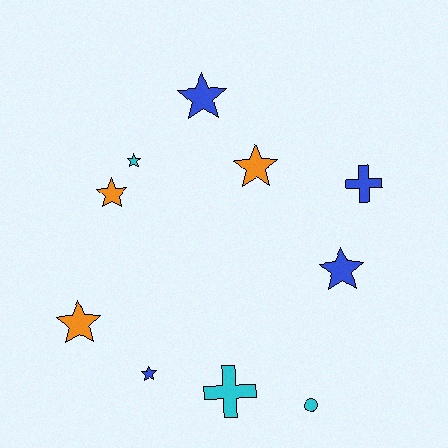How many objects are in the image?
There are 10 objects.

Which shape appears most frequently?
Star, with 7 objects.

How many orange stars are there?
There are 3 orange stars.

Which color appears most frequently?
Blue, with 4 objects.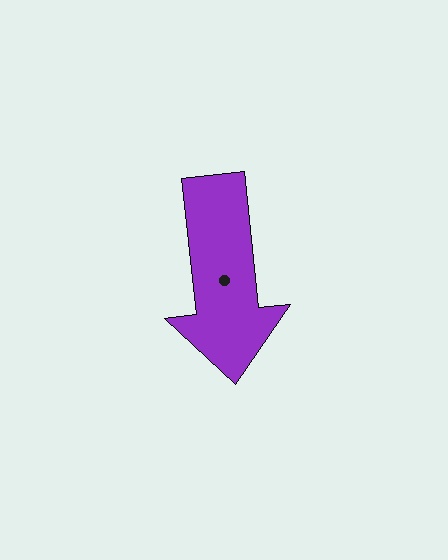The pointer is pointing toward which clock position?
Roughly 6 o'clock.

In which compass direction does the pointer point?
South.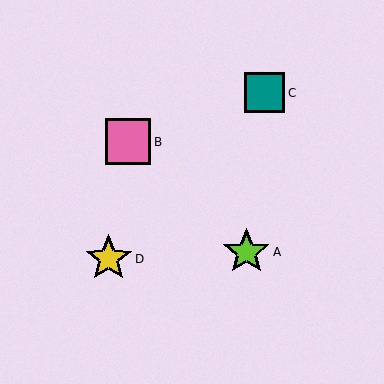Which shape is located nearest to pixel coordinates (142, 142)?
The pink square (labeled B) at (128, 142) is nearest to that location.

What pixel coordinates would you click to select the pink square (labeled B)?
Click at (128, 142) to select the pink square B.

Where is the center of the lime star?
The center of the lime star is at (246, 252).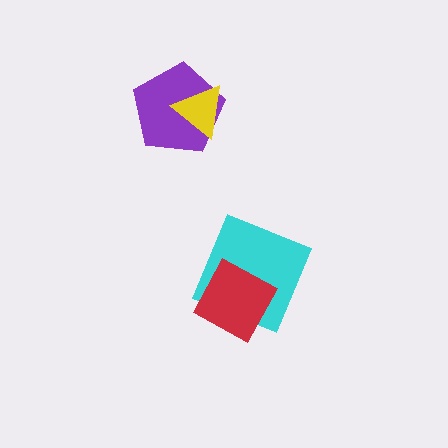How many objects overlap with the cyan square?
1 object overlaps with the cyan square.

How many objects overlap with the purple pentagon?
1 object overlaps with the purple pentagon.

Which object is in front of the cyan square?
The red square is in front of the cyan square.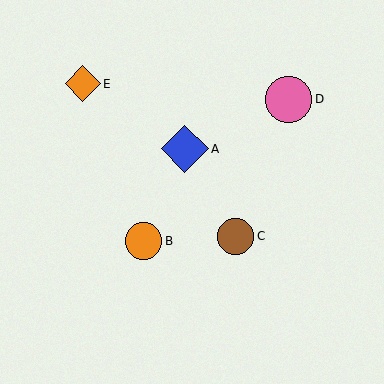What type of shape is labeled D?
Shape D is a pink circle.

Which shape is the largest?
The blue diamond (labeled A) is the largest.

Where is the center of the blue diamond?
The center of the blue diamond is at (185, 149).